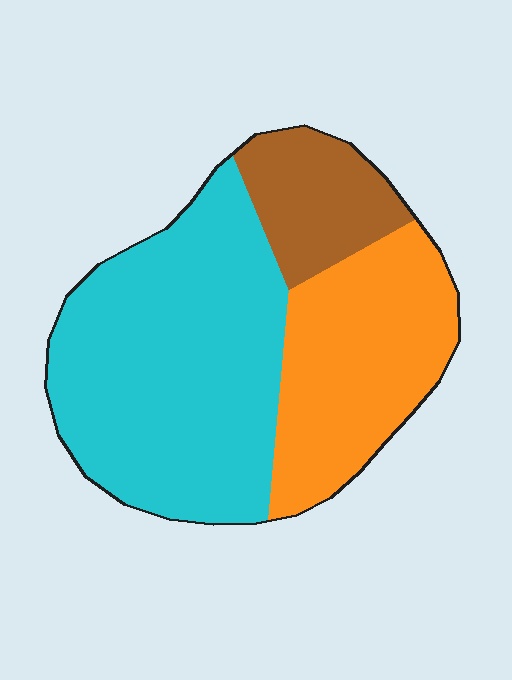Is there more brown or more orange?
Orange.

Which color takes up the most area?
Cyan, at roughly 55%.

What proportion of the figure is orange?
Orange takes up between a sixth and a third of the figure.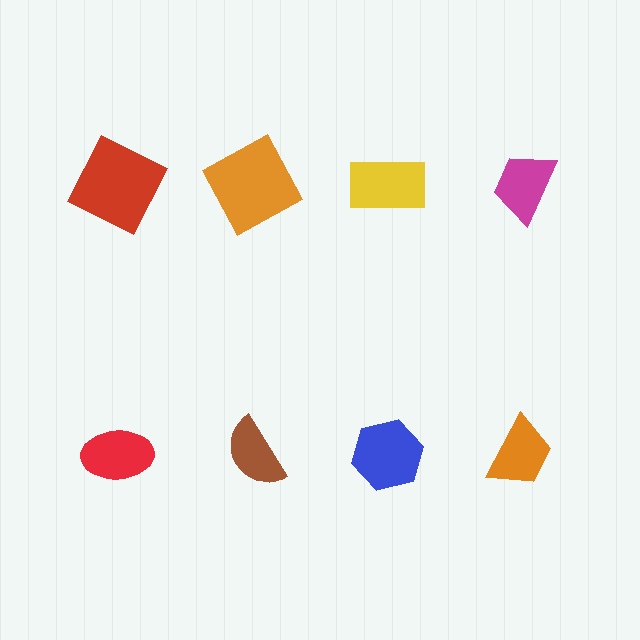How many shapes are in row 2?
4 shapes.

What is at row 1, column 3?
A yellow rectangle.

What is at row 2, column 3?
A blue hexagon.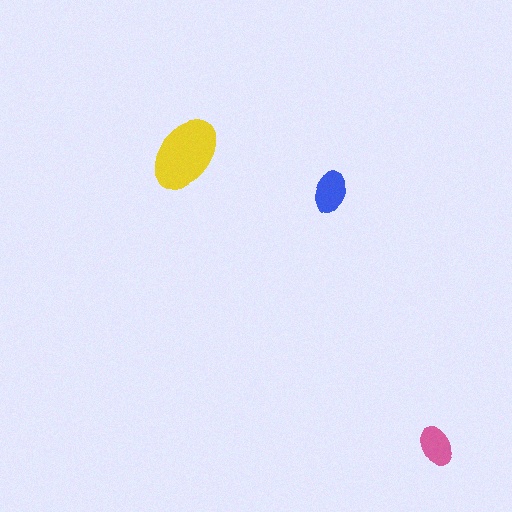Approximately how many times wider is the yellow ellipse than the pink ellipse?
About 2 times wider.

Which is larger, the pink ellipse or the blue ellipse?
The blue one.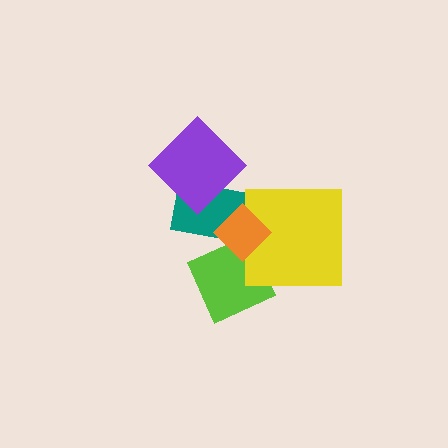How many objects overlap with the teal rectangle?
3 objects overlap with the teal rectangle.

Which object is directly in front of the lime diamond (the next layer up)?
The teal rectangle is directly in front of the lime diamond.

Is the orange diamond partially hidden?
No, no other shape covers it.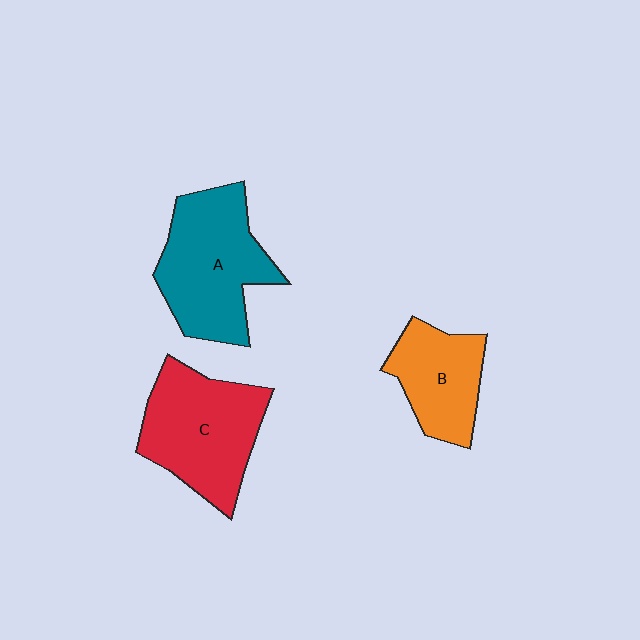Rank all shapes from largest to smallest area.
From largest to smallest: A (teal), C (red), B (orange).